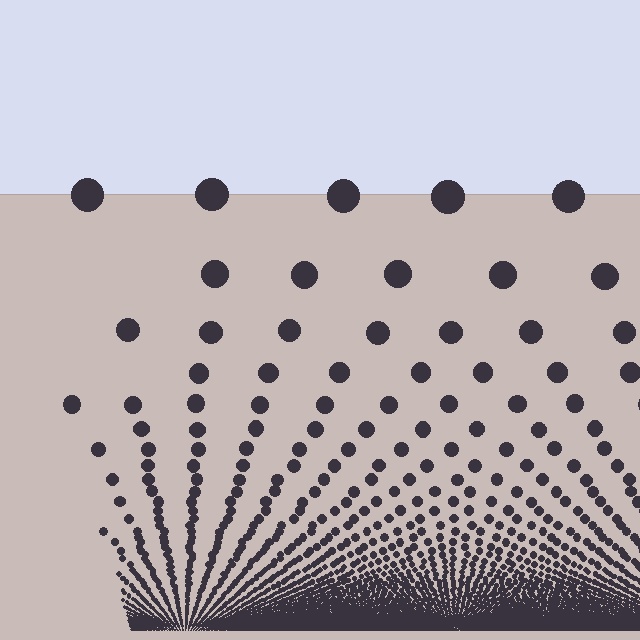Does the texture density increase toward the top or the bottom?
Density increases toward the bottom.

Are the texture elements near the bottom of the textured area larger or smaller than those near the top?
Smaller. The gradient is inverted — elements near the bottom are smaller and denser.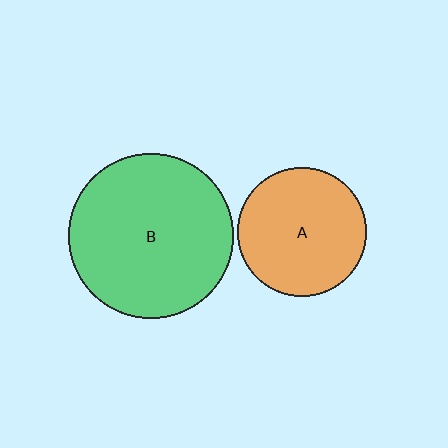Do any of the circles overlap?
No, none of the circles overlap.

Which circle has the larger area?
Circle B (green).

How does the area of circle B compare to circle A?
Approximately 1.6 times.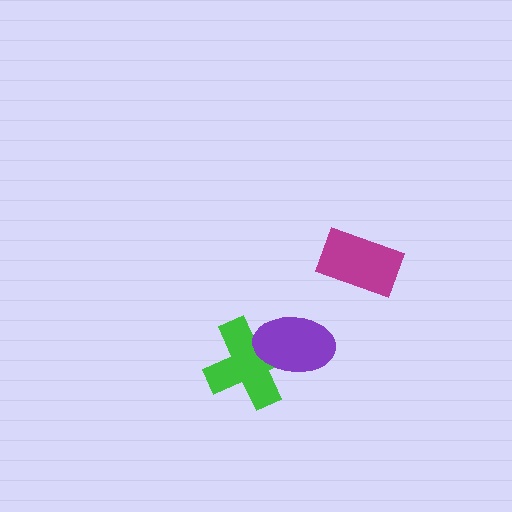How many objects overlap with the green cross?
1 object overlaps with the green cross.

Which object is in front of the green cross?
The purple ellipse is in front of the green cross.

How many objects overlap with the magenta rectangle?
0 objects overlap with the magenta rectangle.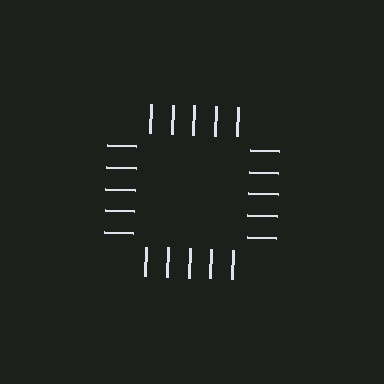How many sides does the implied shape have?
4 sides — the line-ends trace a square.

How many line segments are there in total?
20 — 5 along each of the 4 edges.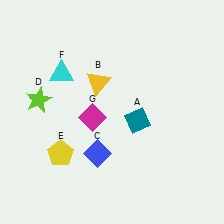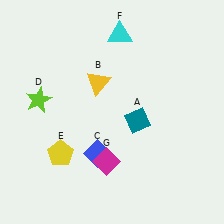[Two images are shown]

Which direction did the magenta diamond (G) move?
The magenta diamond (G) moved down.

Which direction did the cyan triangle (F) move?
The cyan triangle (F) moved right.